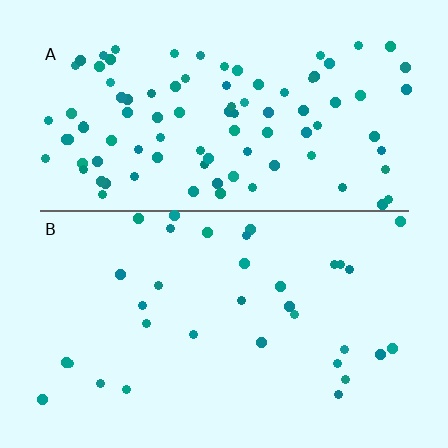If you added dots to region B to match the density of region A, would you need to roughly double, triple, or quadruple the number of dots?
Approximately triple.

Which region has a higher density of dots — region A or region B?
A (the top).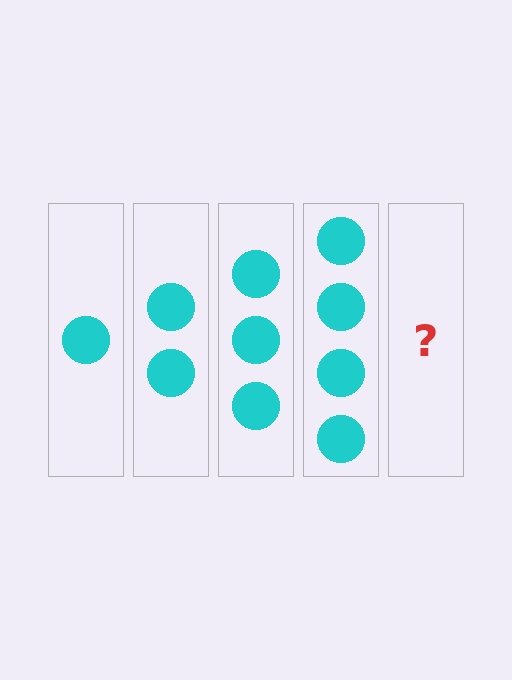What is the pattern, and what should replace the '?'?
The pattern is that each step adds one more circle. The '?' should be 5 circles.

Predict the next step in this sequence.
The next step is 5 circles.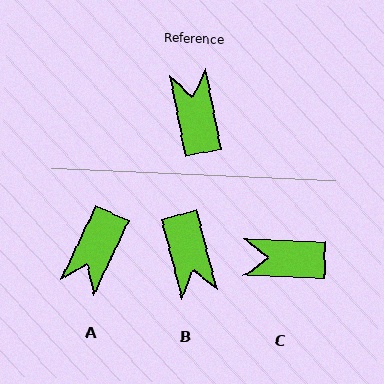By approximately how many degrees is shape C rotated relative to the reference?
Approximately 78 degrees counter-clockwise.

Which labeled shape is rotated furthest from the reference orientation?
B, about 176 degrees away.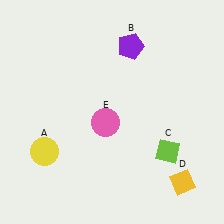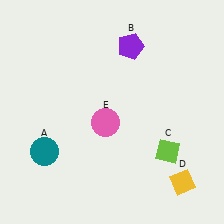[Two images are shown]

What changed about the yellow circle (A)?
In Image 1, A is yellow. In Image 2, it changed to teal.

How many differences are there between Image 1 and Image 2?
There is 1 difference between the two images.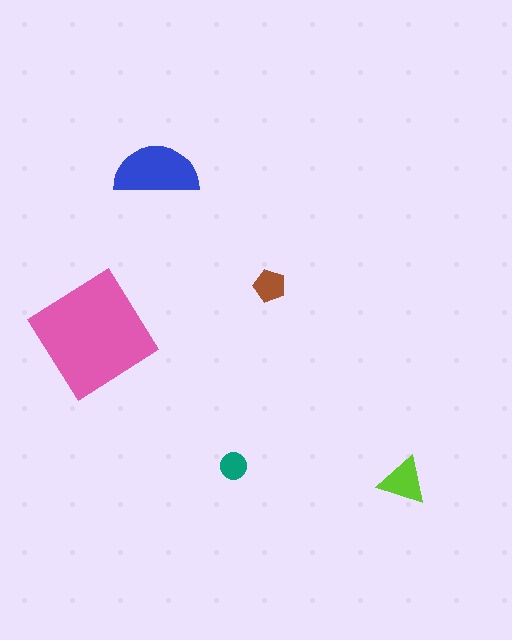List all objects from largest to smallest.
The pink diamond, the blue semicircle, the lime triangle, the brown pentagon, the teal circle.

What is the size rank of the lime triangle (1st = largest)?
3rd.